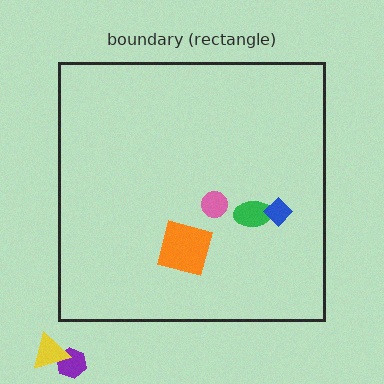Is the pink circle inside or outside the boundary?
Inside.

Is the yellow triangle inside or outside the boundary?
Outside.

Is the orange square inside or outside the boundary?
Inside.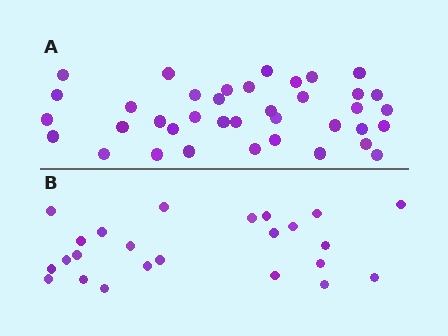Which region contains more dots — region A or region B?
Region A (the top region) has more dots.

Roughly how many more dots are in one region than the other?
Region A has approximately 15 more dots than region B.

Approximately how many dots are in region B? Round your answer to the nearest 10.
About 20 dots. (The exact count is 24, which rounds to 20.)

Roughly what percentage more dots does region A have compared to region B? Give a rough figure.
About 60% more.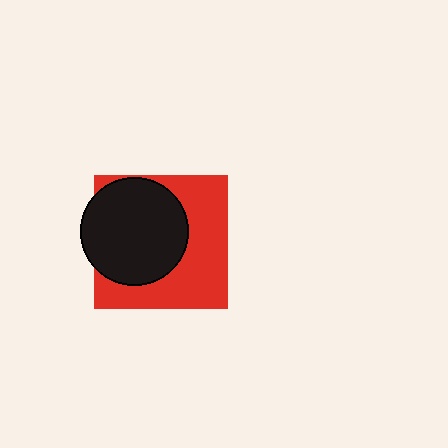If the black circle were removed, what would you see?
You would see the complete red square.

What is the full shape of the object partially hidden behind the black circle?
The partially hidden object is a red square.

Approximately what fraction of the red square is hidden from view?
Roughly 48% of the red square is hidden behind the black circle.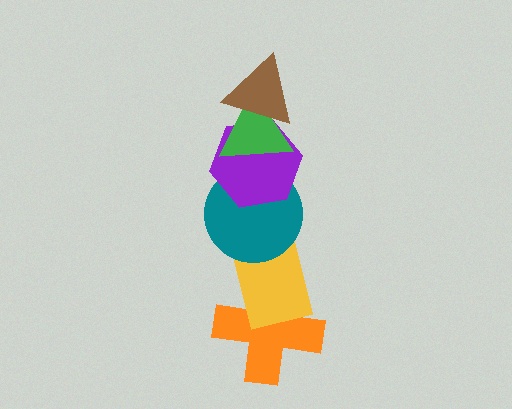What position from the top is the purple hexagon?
The purple hexagon is 3rd from the top.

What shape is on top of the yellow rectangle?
The teal circle is on top of the yellow rectangle.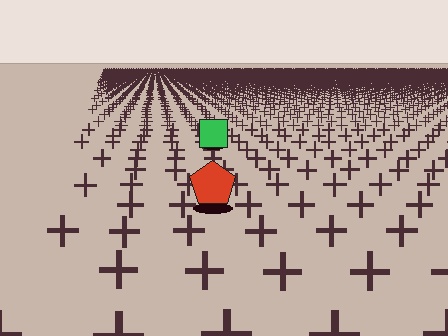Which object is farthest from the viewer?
The green square is farthest from the viewer. It appears smaller and the ground texture around it is denser.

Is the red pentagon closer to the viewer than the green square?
Yes. The red pentagon is closer — you can tell from the texture gradient: the ground texture is coarser near it.